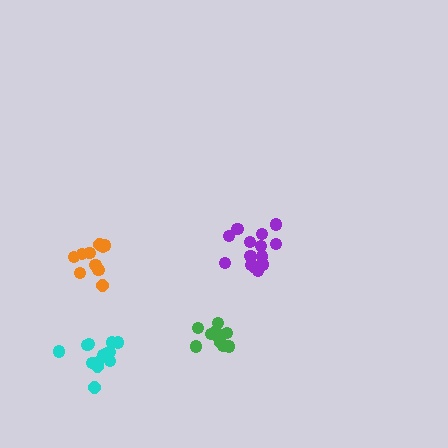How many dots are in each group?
Group 1: 10 dots, Group 2: 15 dots, Group 3: 13 dots, Group 4: 10 dots (48 total).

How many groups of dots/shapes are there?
There are 4 groups.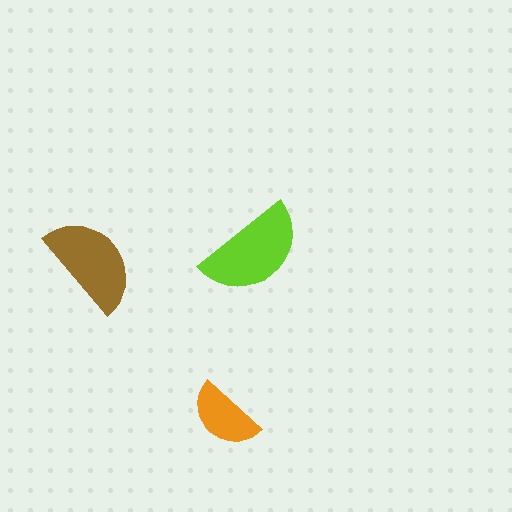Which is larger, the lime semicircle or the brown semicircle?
The lime one.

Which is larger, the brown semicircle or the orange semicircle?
The brown one.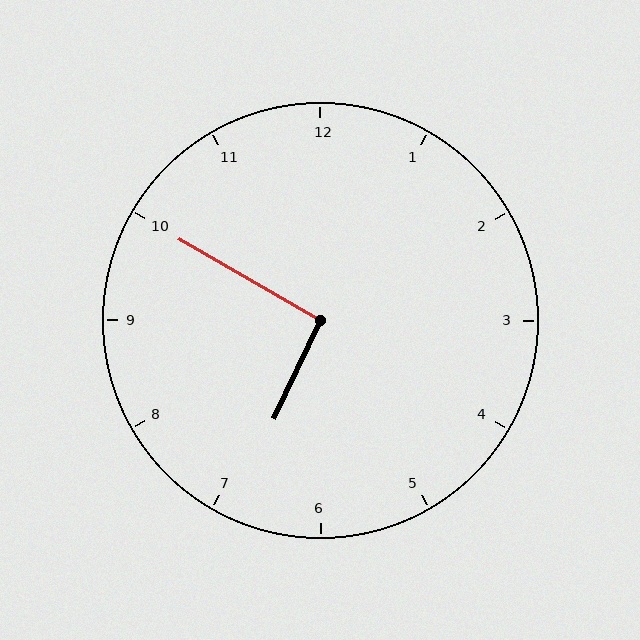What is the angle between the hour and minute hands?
Approximately 95 degrees.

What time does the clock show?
6:50.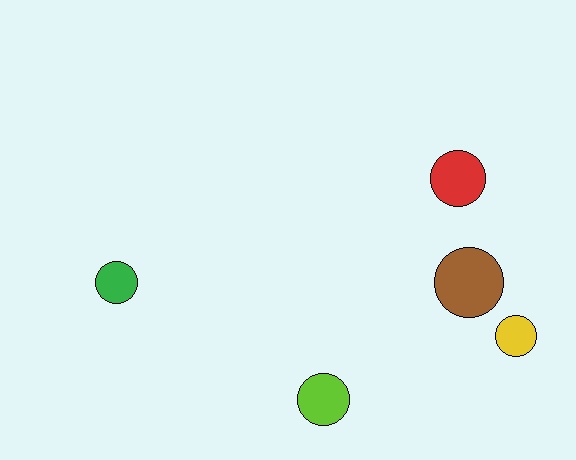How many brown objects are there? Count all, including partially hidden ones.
There is 1 brown object.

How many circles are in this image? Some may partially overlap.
There are 5 circles.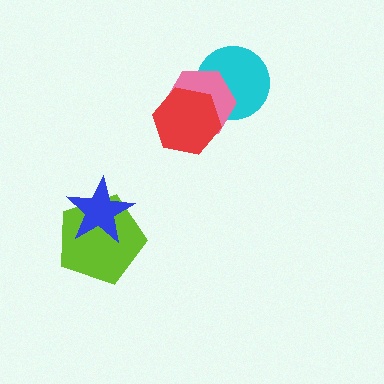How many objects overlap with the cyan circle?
2 objects overlap with the cyan circle.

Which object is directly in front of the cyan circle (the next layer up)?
The pink hexagon is directly in front of the cyan circle.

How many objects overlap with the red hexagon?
2 objects overlap with the red hexagon.